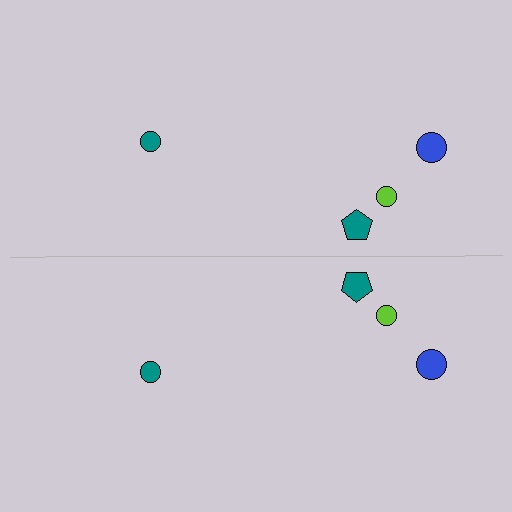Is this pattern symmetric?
Yes, this pattern has bilateral (reflection) symmetry.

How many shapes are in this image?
There are 8 shapes in this image.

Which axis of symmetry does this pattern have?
The pattern has a horizontal axis of symmetry running through the center of the image.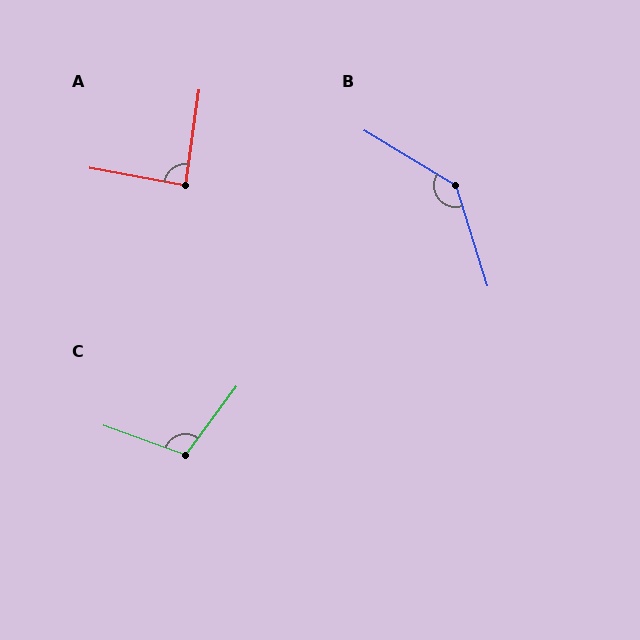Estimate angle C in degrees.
Approximately 107 degrees.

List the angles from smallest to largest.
A (88°), C (107°), B (138°).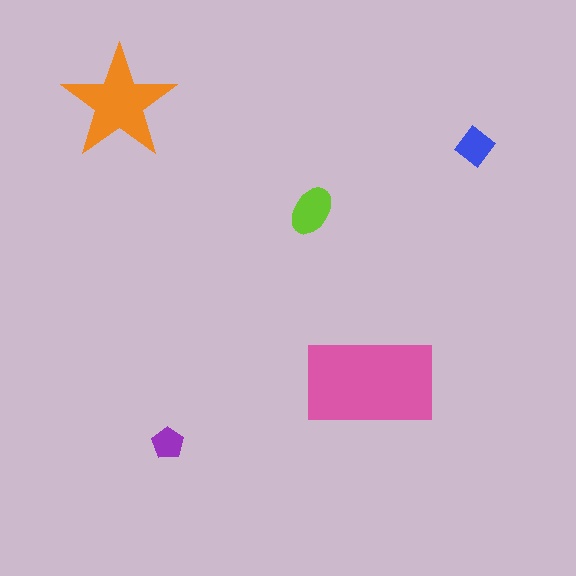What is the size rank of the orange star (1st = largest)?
2nd.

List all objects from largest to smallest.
The pink rectangle, the orange star, the lime ellipse, the blue diamond, the purple pentagon.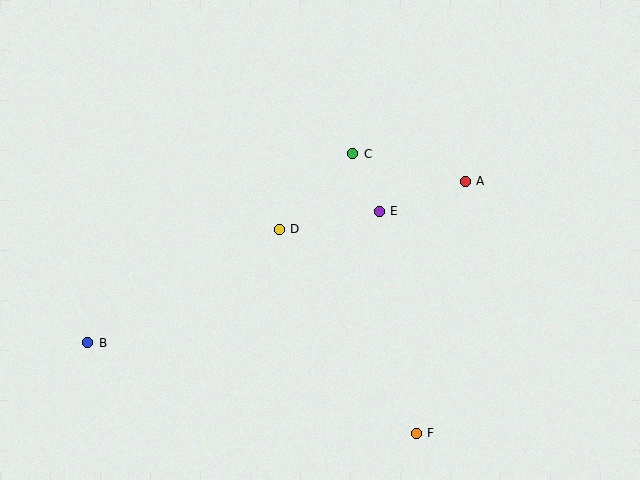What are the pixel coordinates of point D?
Point D is at (279, 229).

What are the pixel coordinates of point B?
Point B is at (88, 342).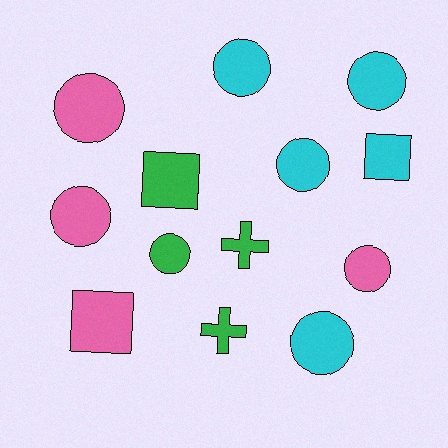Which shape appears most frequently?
Circle, with 8 objects.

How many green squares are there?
There is 1 green square.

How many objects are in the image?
There are 13 objects.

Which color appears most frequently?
Cyan, with 5 objects.